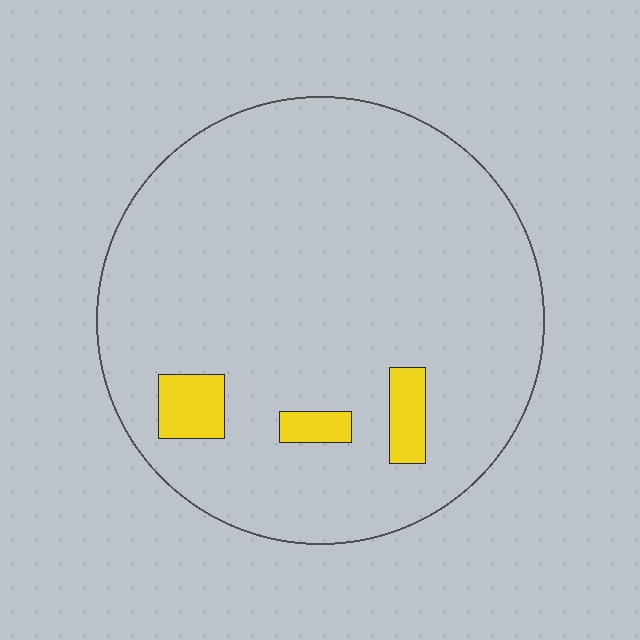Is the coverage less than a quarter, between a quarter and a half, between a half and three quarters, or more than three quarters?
Less than a quarter.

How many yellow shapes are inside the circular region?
3.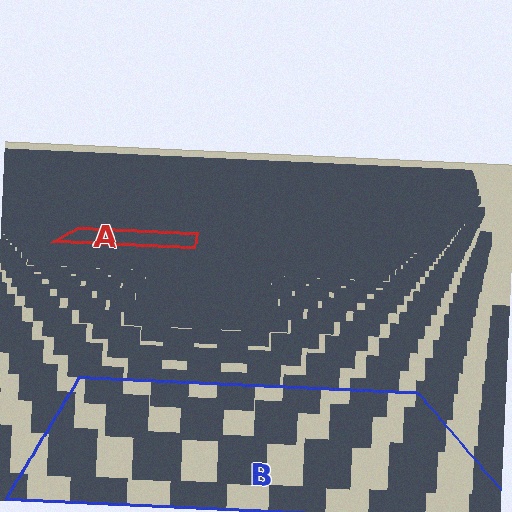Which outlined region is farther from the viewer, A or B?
Region A is farther from the viewer — the texture elements inside it appear smaller and more densely packed.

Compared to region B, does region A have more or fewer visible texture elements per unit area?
Region A has more texture elements per unit area — they are packed more densely because it is farther away.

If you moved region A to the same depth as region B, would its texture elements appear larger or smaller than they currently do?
They would appear larger. At a closer depth, the same texture elements are projected at a bigger on-screen size.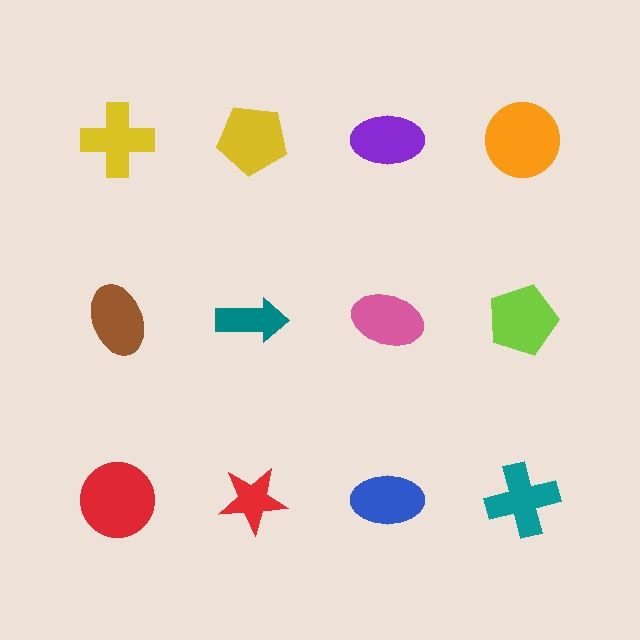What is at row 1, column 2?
A yellow pentagon.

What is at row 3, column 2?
A red star.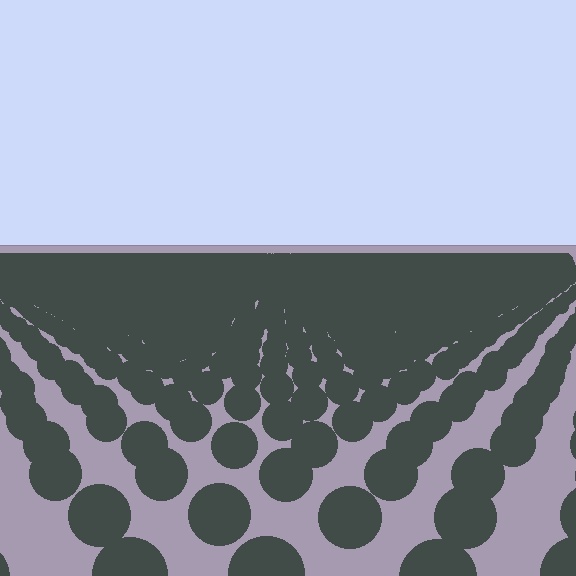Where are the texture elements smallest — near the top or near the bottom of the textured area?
Near the top.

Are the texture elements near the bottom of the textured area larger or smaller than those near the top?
Larger. Near the bottom, elements are closer to the viewer and appear at a bigger on-screen size.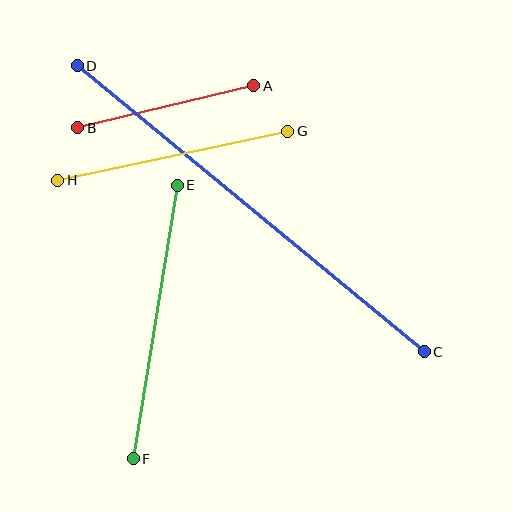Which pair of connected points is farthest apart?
Points C and D are farthest apart.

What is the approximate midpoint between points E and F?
The midpoint is at approximately (155, 322) pixels.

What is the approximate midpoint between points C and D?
The midpoint is at approximately (251, 209) pixels.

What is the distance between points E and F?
The distance is approximately 277 pixels.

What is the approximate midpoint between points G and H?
The midpoint is at approximately (173, 156) pixels.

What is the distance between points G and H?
The distance is approximately 235 pixels.